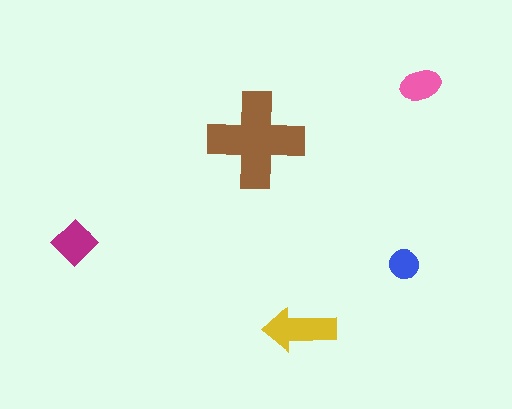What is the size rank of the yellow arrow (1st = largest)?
2nd.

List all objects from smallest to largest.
The blue circle, the pink ellipse, the magenta diamond, the yellow arrow, the brown cross.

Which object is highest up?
The pink ellipse is topmost.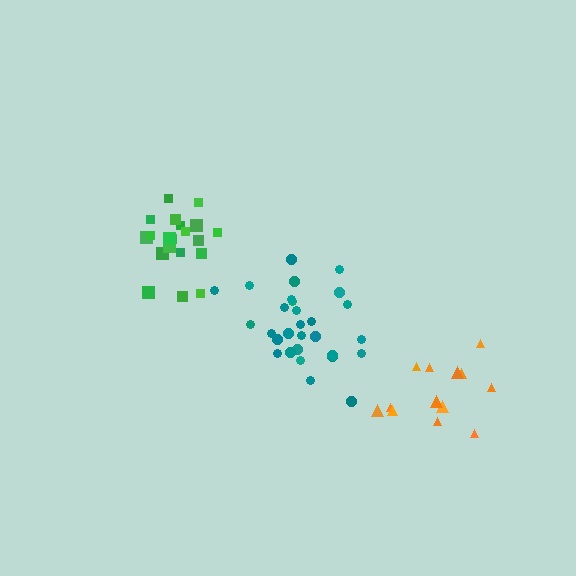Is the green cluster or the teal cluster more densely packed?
Green.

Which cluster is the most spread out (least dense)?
Orange.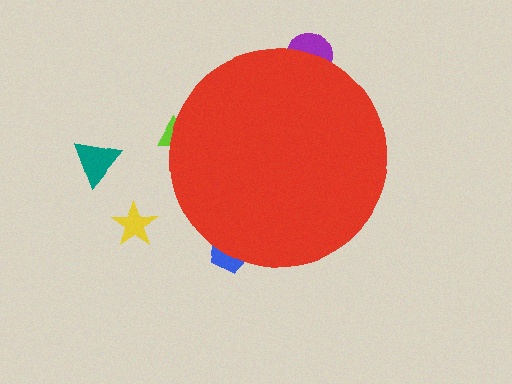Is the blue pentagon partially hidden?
Yes, the blue pentagon is partially hidden behind the red circle.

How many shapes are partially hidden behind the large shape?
3 shapes are partially hidden.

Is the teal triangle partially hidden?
No, the teal triangle is fully visible.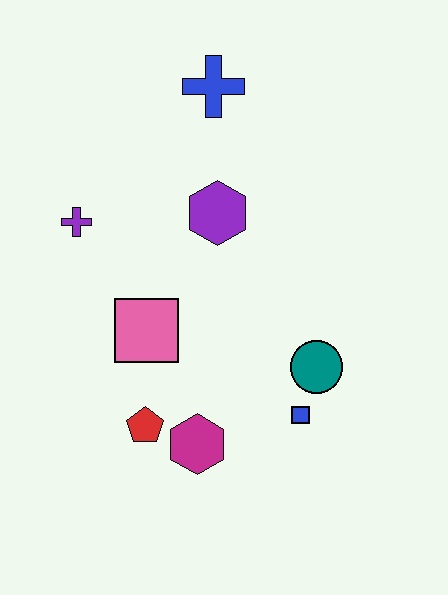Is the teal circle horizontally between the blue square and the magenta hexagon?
No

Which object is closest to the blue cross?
The purple hexagon is closest to the blue cross.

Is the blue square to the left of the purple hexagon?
No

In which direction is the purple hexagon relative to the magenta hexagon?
The purple hexagon is above the magenta hexagon.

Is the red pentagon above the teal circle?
No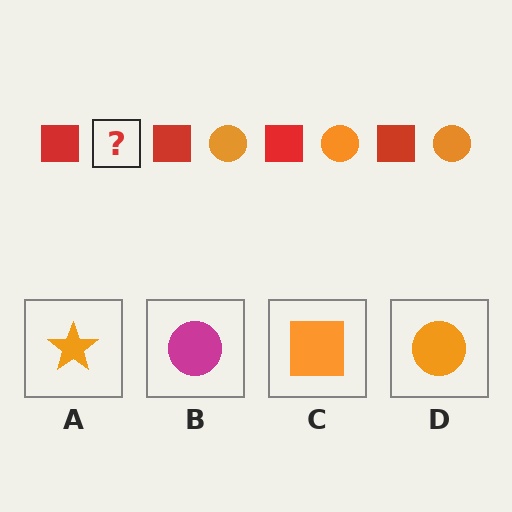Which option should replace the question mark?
Option D.